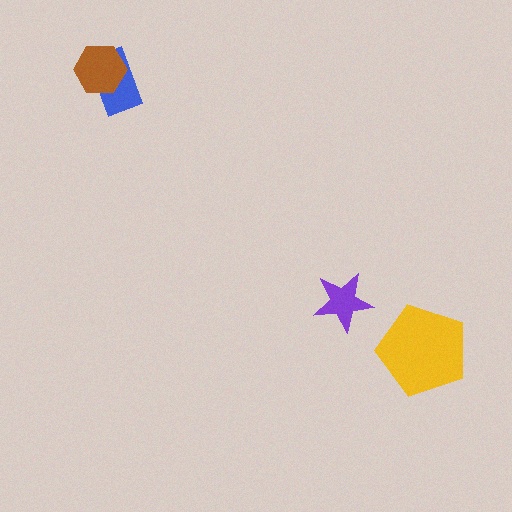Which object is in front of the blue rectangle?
The brown hexagon is in front of the blue rectangle.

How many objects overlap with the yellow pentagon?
0 objects overlap with the yellow pentagon.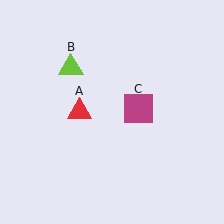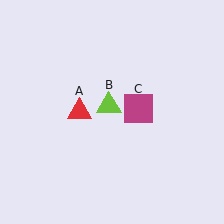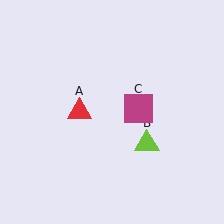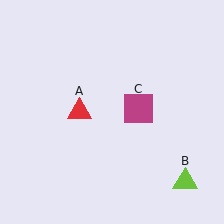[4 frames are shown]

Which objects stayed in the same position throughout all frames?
Red triangle (object A) and magenta square (object C) remained stationary.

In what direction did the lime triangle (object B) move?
The lime triangle (object B) moved down and to the right.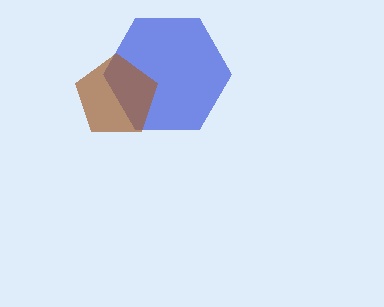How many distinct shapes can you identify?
There are 2 distinct shapes: a blue hexagon, a brown pentagon.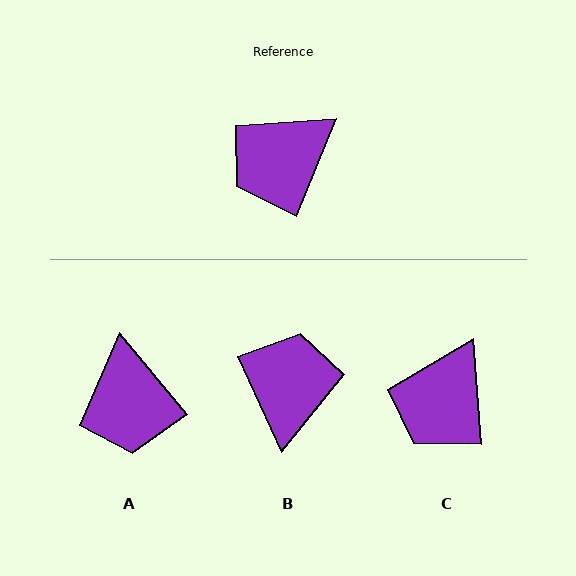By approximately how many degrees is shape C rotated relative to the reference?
Approximately 26 degrees counter-clockwise.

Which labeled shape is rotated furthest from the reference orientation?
B, about 133 degrees away.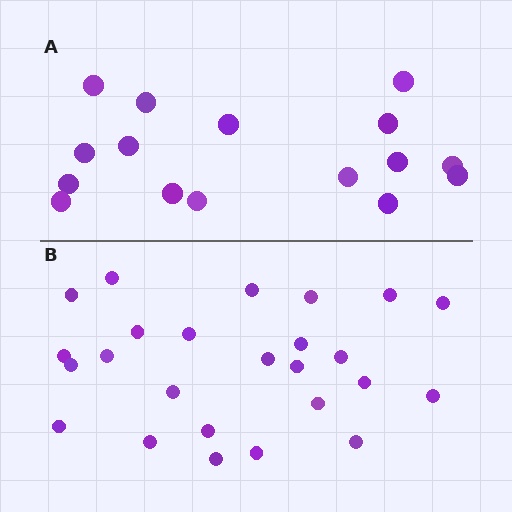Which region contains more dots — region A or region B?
Region B (the bottom region) has more dots.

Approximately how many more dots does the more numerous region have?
Region B has roughly 8 or so more dots than region A.